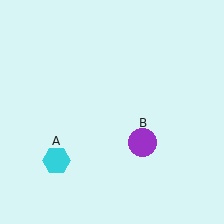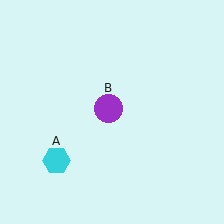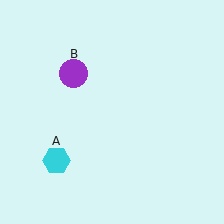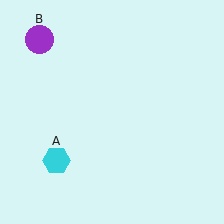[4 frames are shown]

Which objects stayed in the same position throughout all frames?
Cyan hexagon (object A) remained stationary.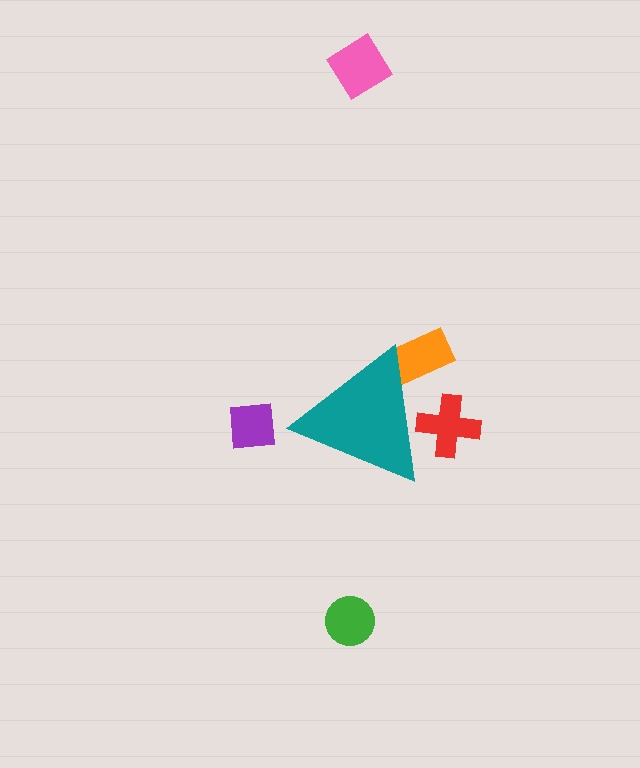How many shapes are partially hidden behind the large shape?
2 shapes are partially hidden.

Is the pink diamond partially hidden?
No, the pink diamond is fully visible.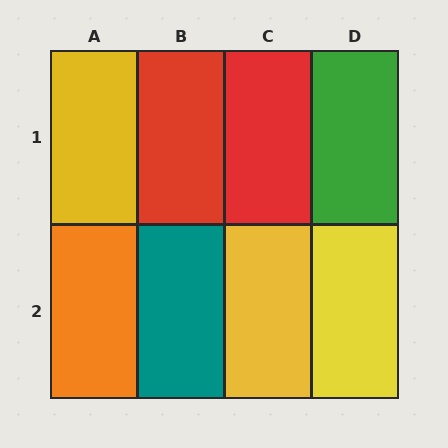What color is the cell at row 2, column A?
Orange.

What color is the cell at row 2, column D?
Yellow.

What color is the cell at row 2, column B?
Teal.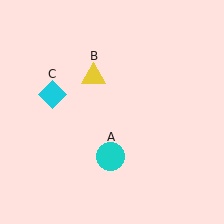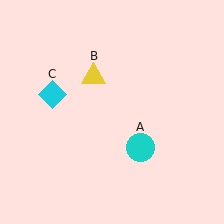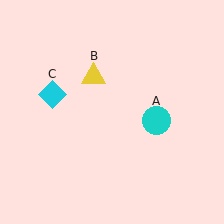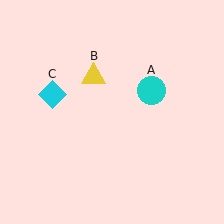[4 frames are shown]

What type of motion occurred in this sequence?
The cyan circle (object A) rotated counterclockwise around the center of the scene.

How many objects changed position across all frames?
1 object changed position: cyan circle (object A).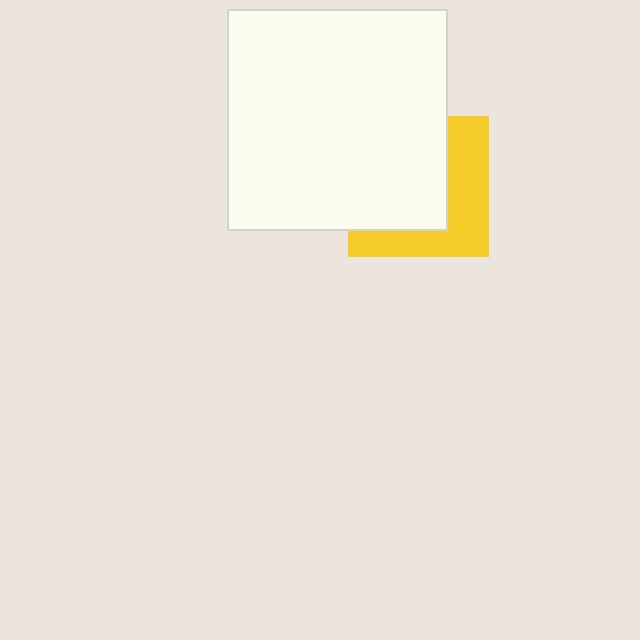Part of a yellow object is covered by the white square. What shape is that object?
It is a square.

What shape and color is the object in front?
The object in front is a white square.